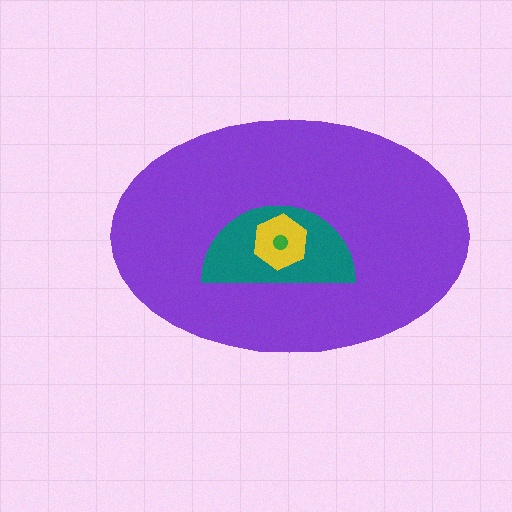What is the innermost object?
The green circle.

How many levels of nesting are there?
4.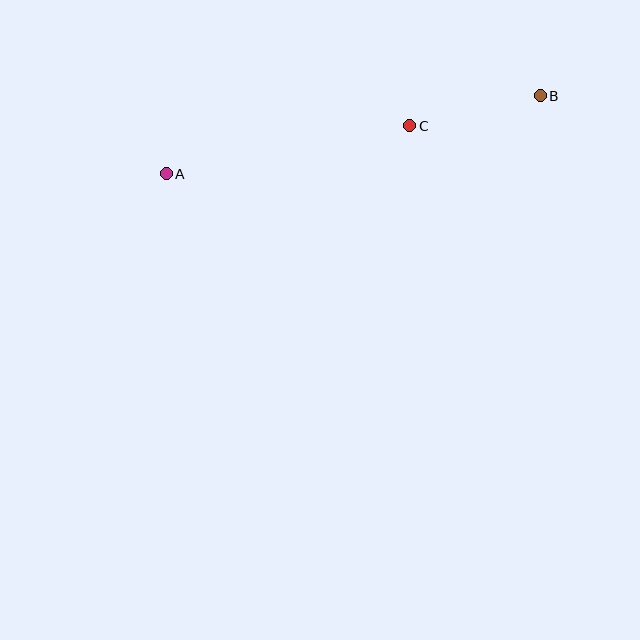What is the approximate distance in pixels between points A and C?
The distance between A and C is approximately 248 pixels.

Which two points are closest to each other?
Points B and C are closest to each other.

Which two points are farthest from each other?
Points A and B are farthest from each other.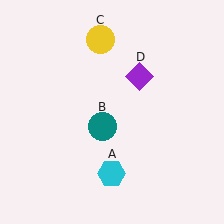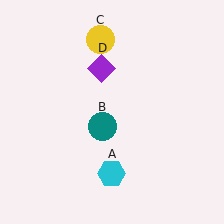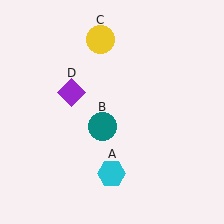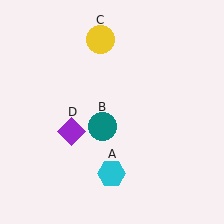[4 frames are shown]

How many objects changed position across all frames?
1 object changed position: purple diamond (object D).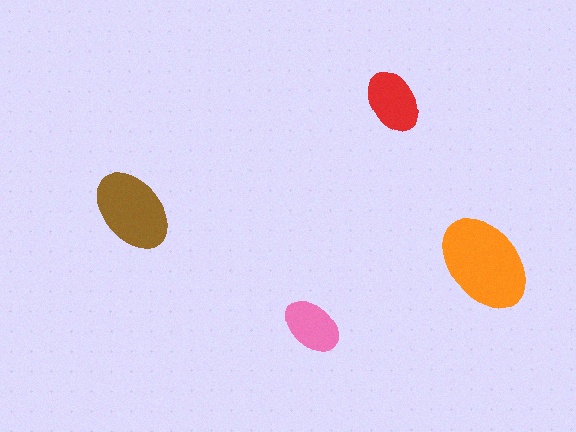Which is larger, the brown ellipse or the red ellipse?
The brown one.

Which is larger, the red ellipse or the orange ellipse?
The orange one.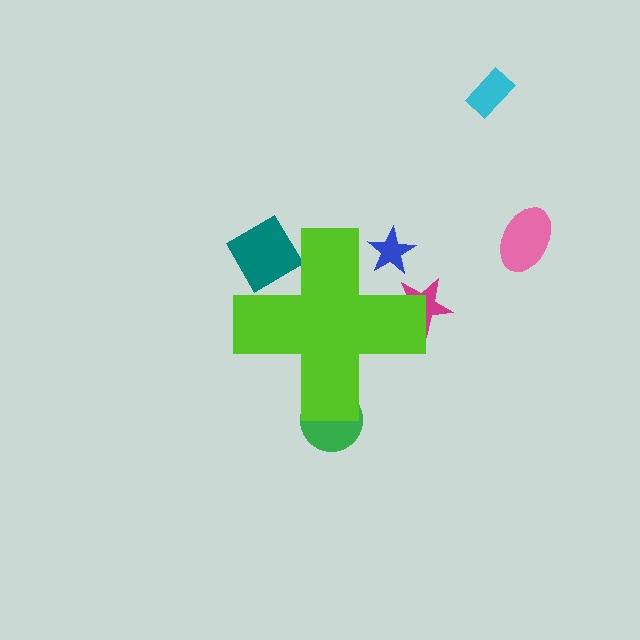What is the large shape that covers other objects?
A lime cross.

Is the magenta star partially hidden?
Yes, the magenta star is partially hidden behind the lime cross.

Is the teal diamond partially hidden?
Yes, the teal diamond is partially hidden behind the lime cross.